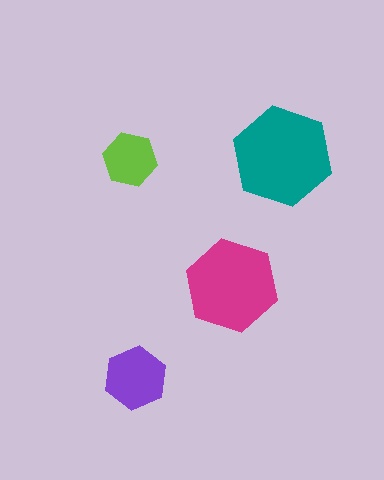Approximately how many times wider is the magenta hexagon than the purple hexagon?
About 1.5 times wider.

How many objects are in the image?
There are 4 objects in the image.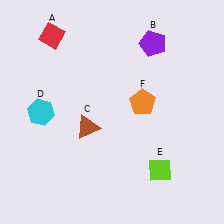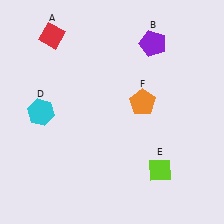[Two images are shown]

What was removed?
The brown triangle (C) was removed in Image 2.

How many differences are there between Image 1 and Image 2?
There is 1 difference between the two images.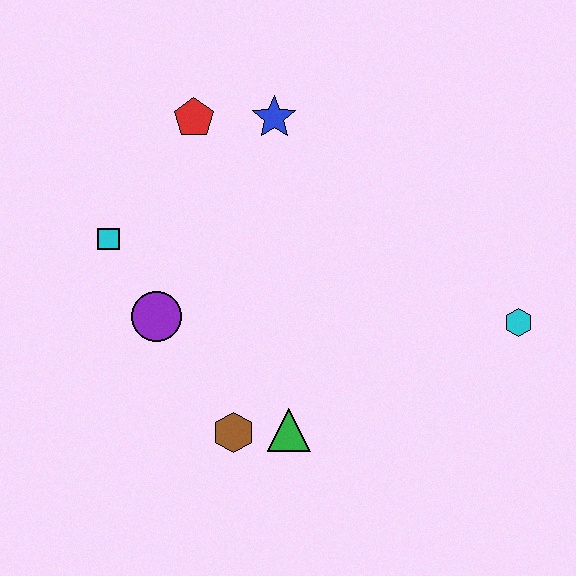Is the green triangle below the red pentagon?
Yes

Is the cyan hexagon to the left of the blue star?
No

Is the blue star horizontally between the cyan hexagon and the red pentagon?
Yes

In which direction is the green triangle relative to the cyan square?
The green triangle is below the cyan square.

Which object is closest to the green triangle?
The brown hexagon is closest to the green triangle.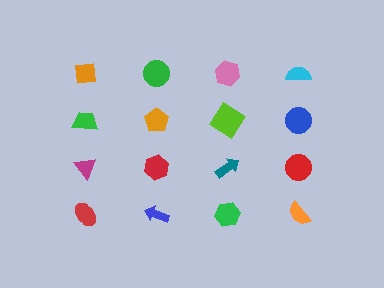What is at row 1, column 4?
A cyan semicircle.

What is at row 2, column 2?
An orange pentagon.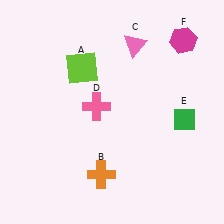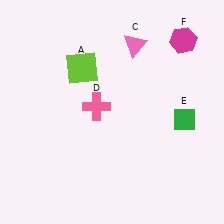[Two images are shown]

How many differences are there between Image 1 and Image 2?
There is 1 difference between the two images.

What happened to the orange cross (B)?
The orange cross (B) was removed in Image 2. It was in the bottom-left area of Image 1.